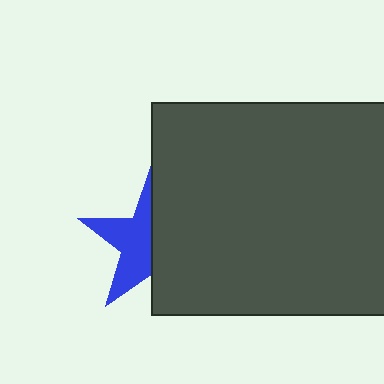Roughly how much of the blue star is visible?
About half of it is visible (roughly 50%).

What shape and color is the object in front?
The object in front is a dark gray rectangle.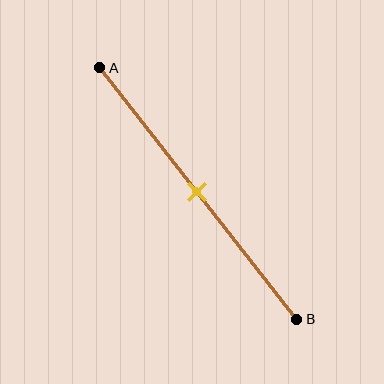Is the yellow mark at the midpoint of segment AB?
Yes, the mark is approximately at the midpoint.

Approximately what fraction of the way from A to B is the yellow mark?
The yellow mark is approximately 50% of the way from A to B.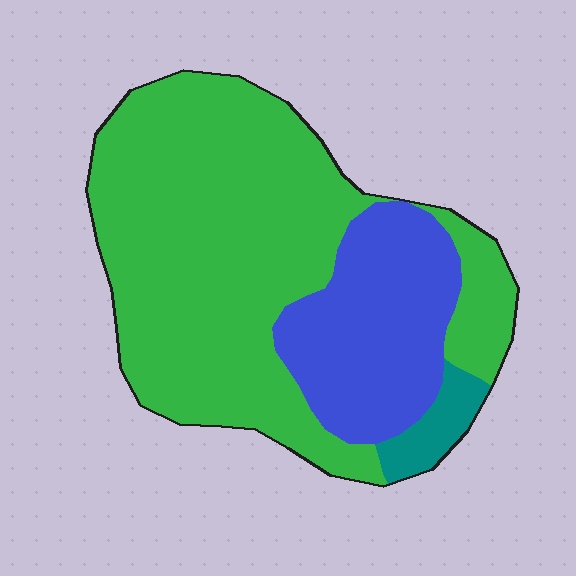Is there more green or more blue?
Green.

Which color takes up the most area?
Green, at roughly 70%.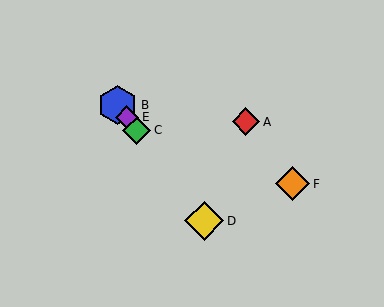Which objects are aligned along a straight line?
Objects B, C, D, E are aligned along a straight line.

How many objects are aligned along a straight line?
4 objects (B, C, D, E) are aligned along a straight line.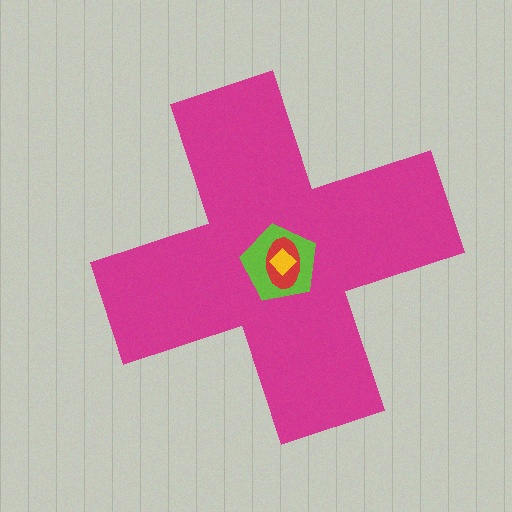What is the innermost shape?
The yellow diamond.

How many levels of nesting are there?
4.